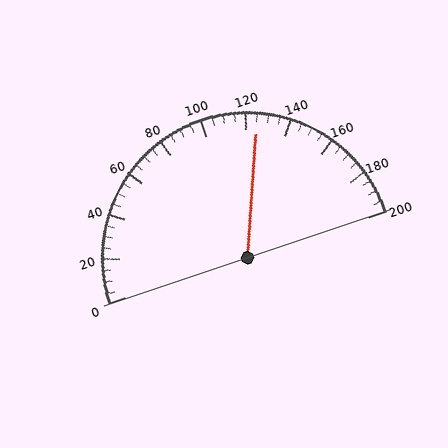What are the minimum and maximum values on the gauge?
The gauge ranges from 0 to 200.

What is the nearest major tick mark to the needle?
The nearest major tick mark is 120.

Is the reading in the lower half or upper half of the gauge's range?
The reading is in the upper half of the range (0 to 200).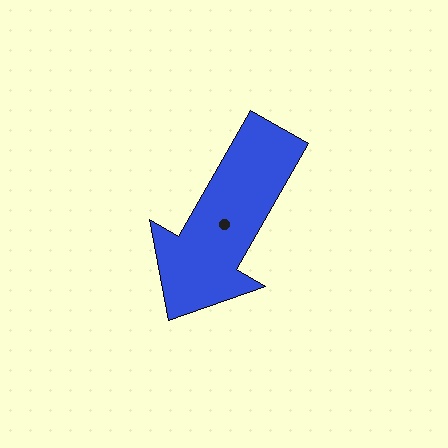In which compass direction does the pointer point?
Southwest.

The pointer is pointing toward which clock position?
Roughly 7 o'clock.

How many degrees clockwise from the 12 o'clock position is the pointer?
Approximately 210 degrees.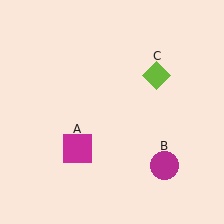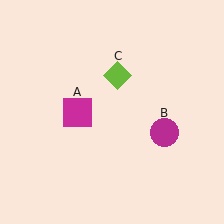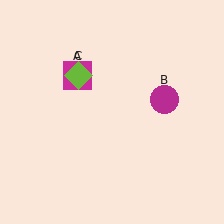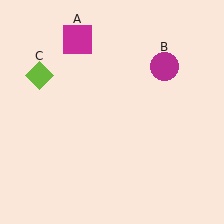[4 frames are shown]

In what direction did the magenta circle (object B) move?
The magenta circle (object B) moved up.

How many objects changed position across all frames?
3 objects changed position: magenta square (object A), magenta circle (object B), lime diamond (object C).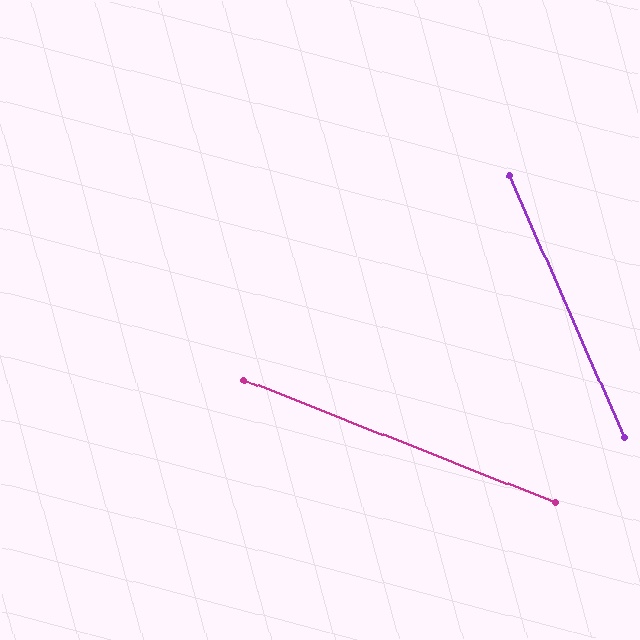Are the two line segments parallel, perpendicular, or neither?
Neither parallel nor perpendicular — they differ by about 45°.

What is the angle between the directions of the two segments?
Approximately 45 degrees.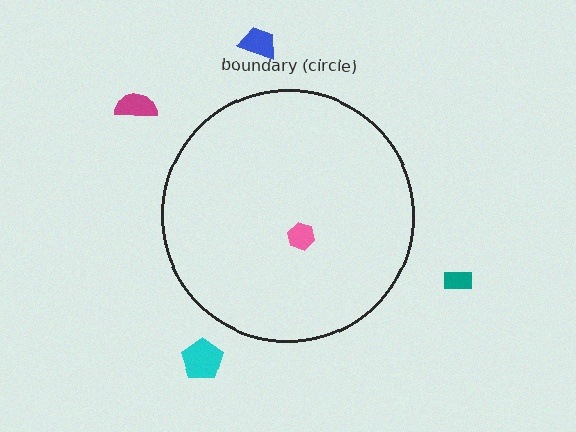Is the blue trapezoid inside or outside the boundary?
Outside.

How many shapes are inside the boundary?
1 inside, 4 outside.